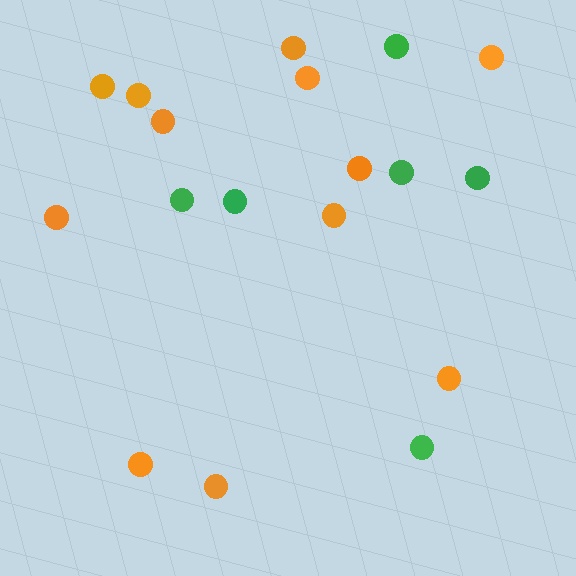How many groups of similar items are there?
There are 2 groups: one group of orange circles (12) and one group of green circles (6).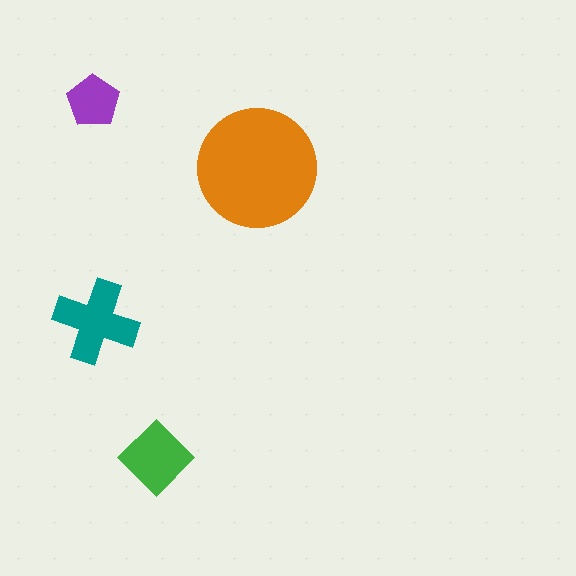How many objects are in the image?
There are 4 objects in the image.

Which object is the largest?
The orange circle.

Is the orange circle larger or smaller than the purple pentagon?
Larger.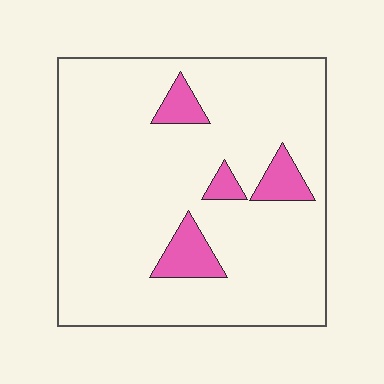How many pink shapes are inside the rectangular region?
4.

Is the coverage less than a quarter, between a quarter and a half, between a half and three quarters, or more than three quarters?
Less than a quarter.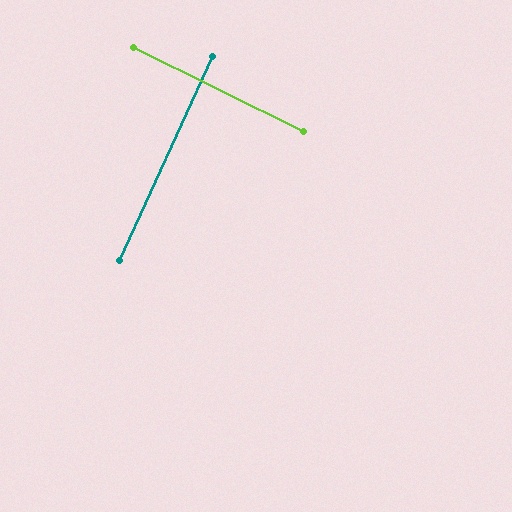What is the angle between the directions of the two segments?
Approximately 88 degrees.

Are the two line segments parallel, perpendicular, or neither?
Perpendicular — they meet at approximately 88°.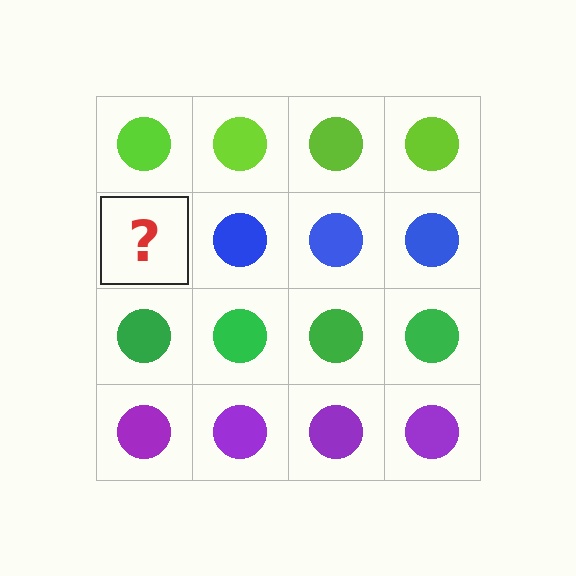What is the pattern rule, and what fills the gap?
The rule is that each row has a consistent color. The gap should be filled with a blue circle.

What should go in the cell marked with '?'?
The missing cell should contain a blue circle.